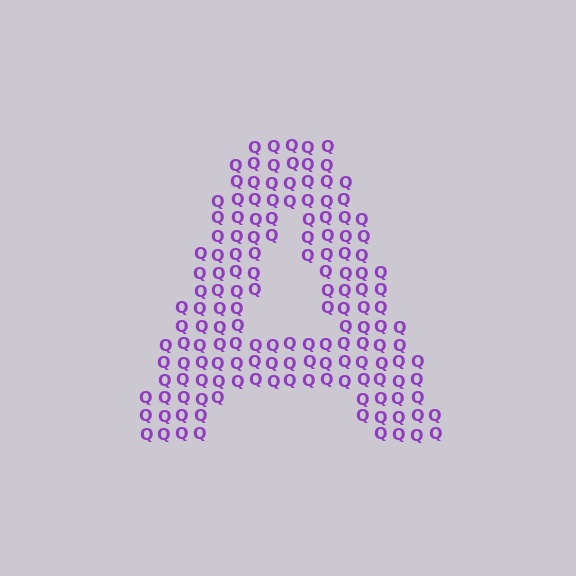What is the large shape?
The large shape is the letter A.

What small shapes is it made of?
It is made of small letter Q's.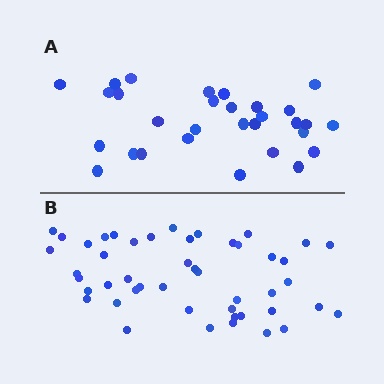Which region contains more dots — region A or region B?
Region B (the bottom region) has more dots.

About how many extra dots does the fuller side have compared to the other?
Region B has approximately 15 more dots than region A.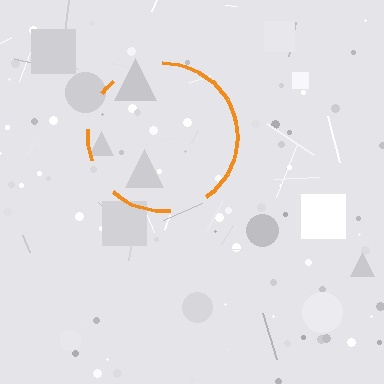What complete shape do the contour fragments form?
The contour fragments form a circle.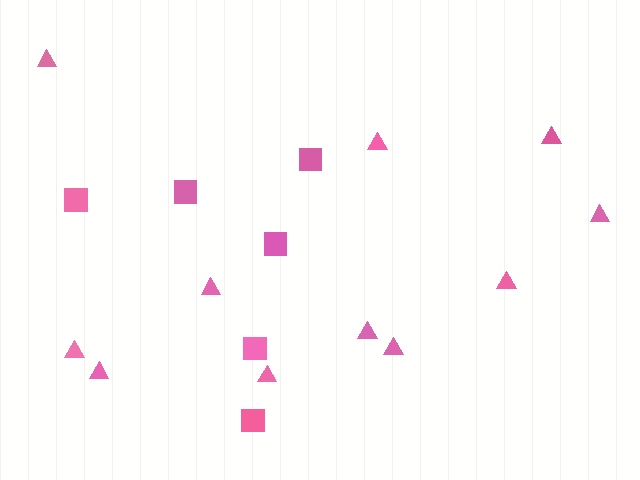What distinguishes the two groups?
There are 2 groups: one group of squares (6) and one group of triangles (11).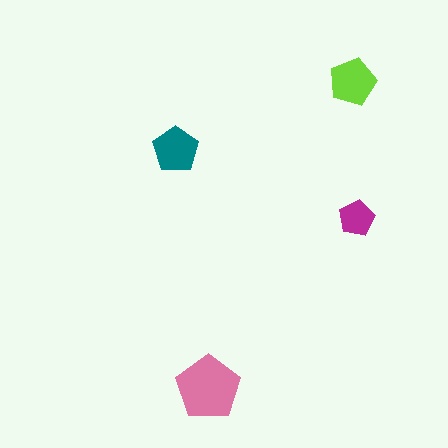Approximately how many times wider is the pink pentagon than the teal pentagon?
About 1.5 times wider.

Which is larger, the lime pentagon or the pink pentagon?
The pink one.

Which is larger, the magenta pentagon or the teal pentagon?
The teal one.